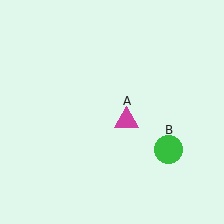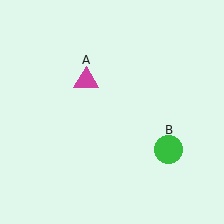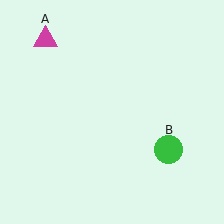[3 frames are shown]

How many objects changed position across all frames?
1 object changed position: magenta triangle (object A).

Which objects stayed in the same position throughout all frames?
Green circle (object B) remained stationary.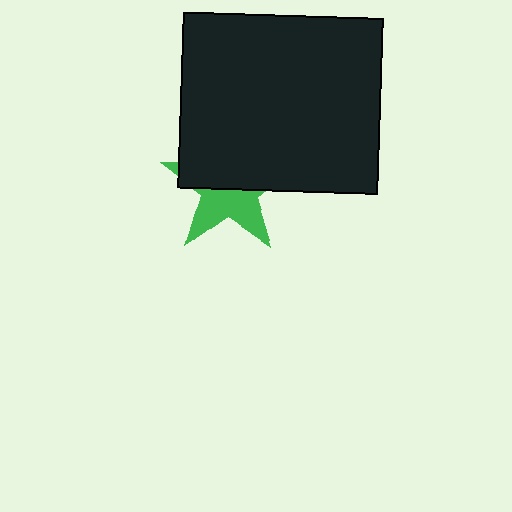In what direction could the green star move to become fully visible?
The green star could move down. That would shift it out from behind the black rectangle entirely.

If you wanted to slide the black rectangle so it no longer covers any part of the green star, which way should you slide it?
Slide it up — that is the most direct way to separate the two shapes.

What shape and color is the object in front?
The object in front is a black rectangle.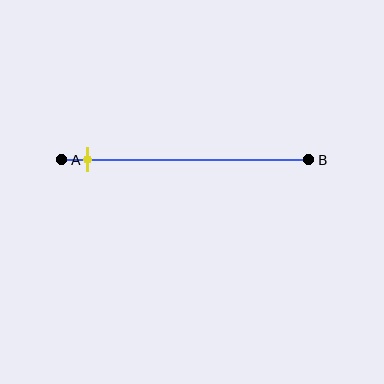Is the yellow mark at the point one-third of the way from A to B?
No, the mark is at about 10% from A, not at the 33% one-third point.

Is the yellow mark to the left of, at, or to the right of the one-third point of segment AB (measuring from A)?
The yellow mark is to the left of the one-third point of segment AB.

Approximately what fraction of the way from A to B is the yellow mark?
The yellow mark is approximately 10% of the way from A to B.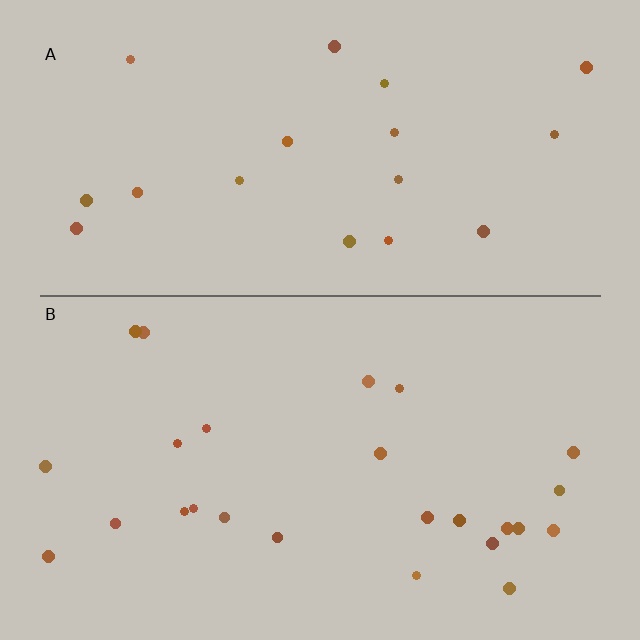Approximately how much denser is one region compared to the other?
Approximately 1.3× — region B over region A.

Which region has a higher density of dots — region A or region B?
B (the bottom).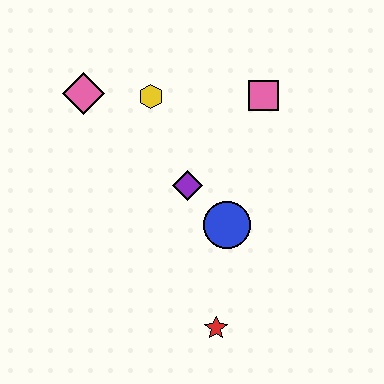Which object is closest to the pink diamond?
The yellow hexagon is closest to the pink diamond.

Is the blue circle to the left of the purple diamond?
No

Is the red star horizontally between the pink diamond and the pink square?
Yes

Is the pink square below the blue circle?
No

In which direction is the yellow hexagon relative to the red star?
The yellow hexagon is above the red star.